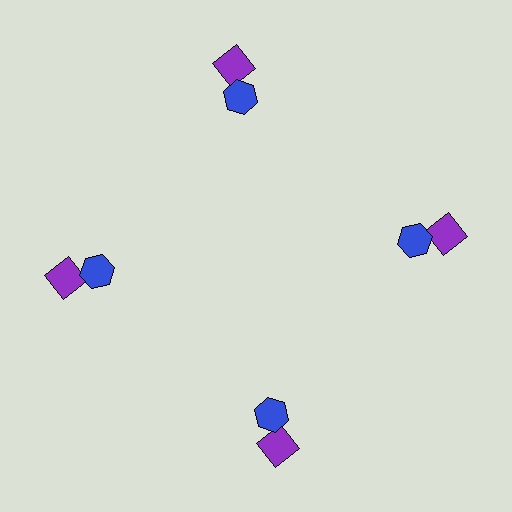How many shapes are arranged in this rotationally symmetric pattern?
There are 8 shapes, arranged in 4 groups of 2.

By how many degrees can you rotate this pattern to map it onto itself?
The pattern maps onto itself every 90 degrees of rotation.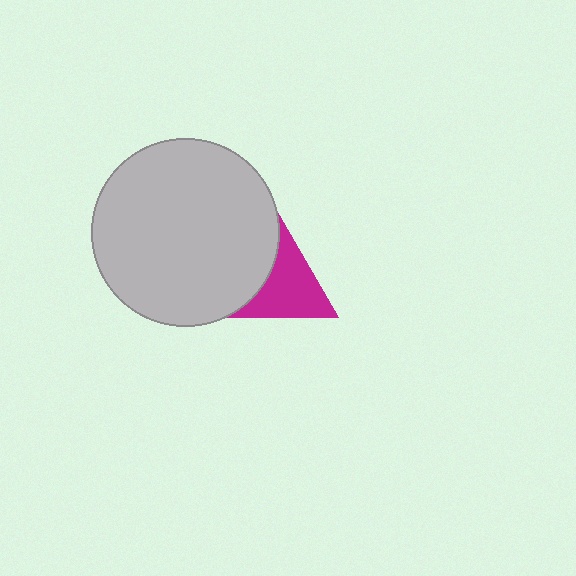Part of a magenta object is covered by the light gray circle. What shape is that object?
It is a triangle.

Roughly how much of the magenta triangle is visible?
About half of it is visible (roughly 56%).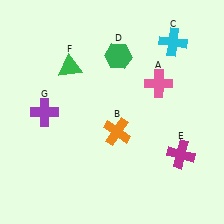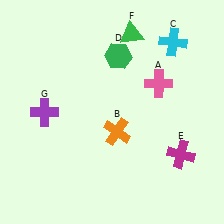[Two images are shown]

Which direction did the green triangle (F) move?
The green triangle (F) moved right.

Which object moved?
The green triangle (F) moved right.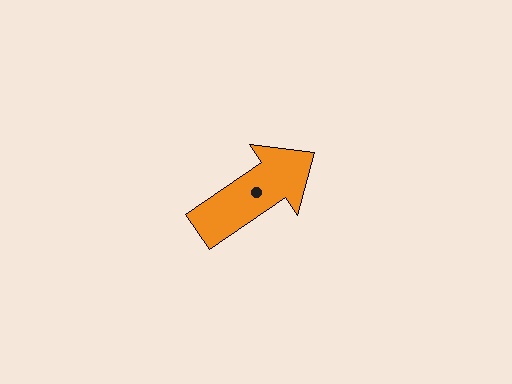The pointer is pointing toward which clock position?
Roughly 2 o'clock.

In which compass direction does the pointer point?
Northeast.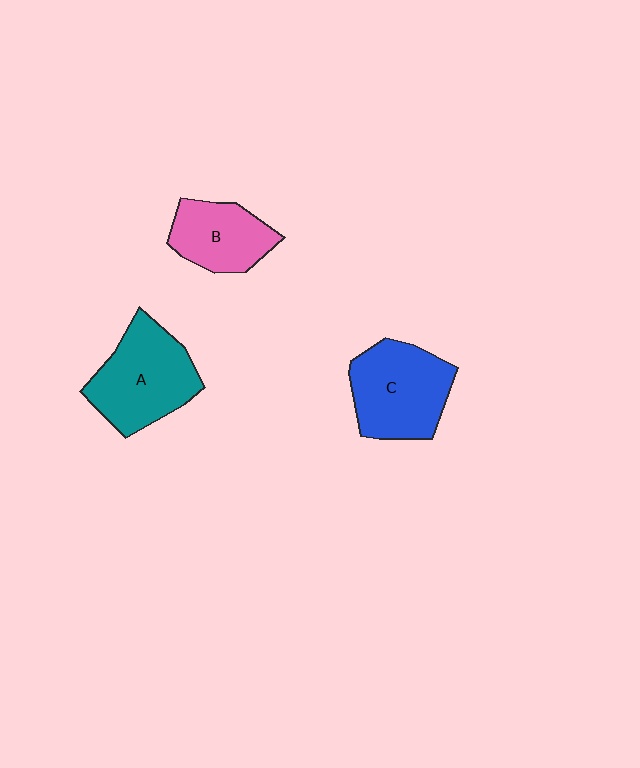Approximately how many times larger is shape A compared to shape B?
Approximately 1.4 times.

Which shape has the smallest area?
Shape B (pink).